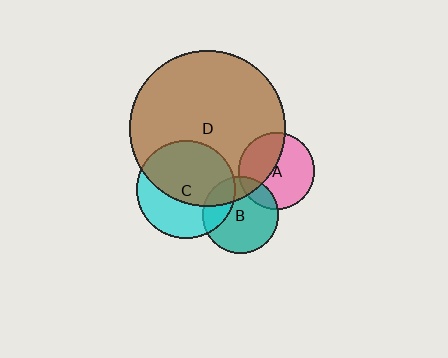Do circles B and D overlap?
Yes.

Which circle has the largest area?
Circle D (brown).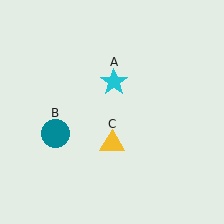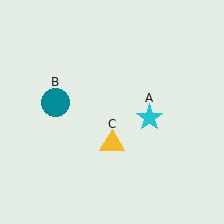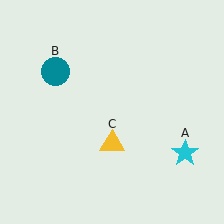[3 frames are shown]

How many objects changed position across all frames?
2 objects changed position: cyan star (object A), teal circle (object B).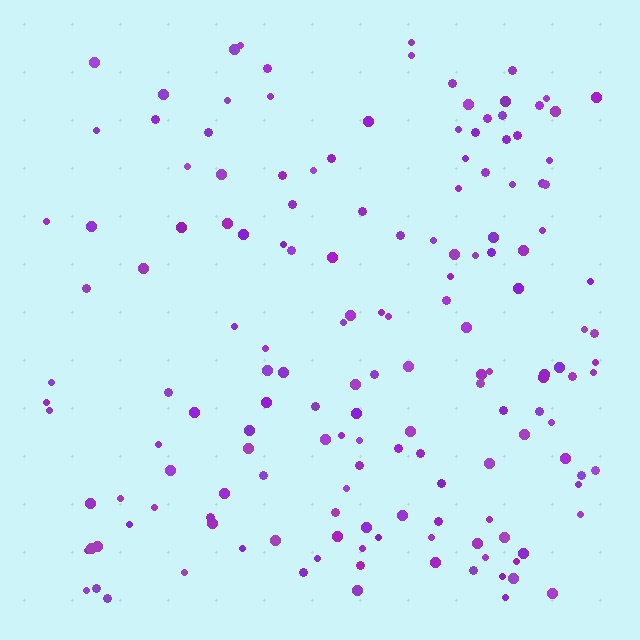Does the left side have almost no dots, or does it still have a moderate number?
Still a moderate number, just noticeably fewer than the right.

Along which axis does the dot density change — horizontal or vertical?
Horizontal.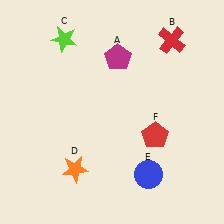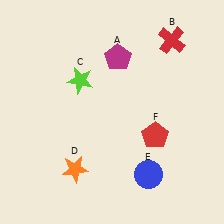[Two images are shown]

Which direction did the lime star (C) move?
The lime star (C) moved down.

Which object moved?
The lime star (C) moved down.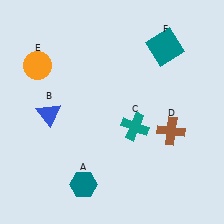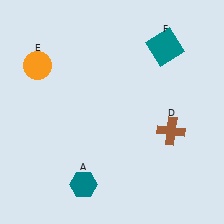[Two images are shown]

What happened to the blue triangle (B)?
The blue triangle (B) was removed in Image 2. It was in the bottom-left area of Image 1.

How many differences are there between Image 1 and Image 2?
There are 2 differences between the two images.